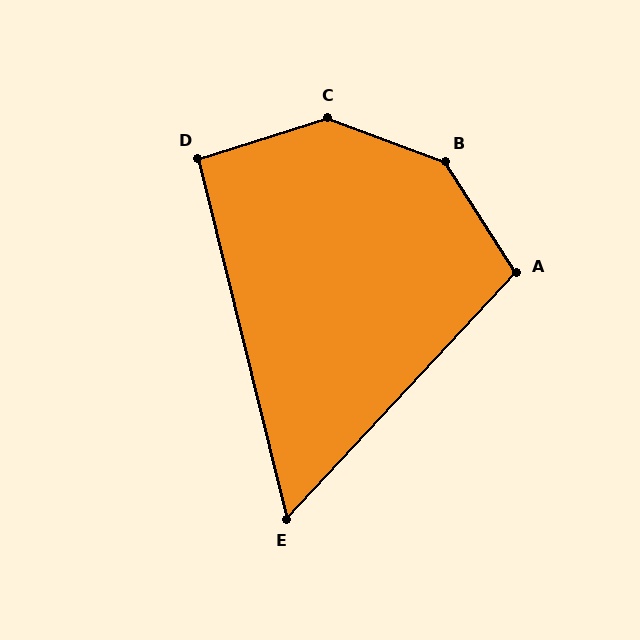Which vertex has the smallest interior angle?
E, at approximately 57 degrees.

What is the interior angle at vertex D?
Approximately 94 degrees (approximately right).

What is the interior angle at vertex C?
Approximately 142 degrees (obtuse).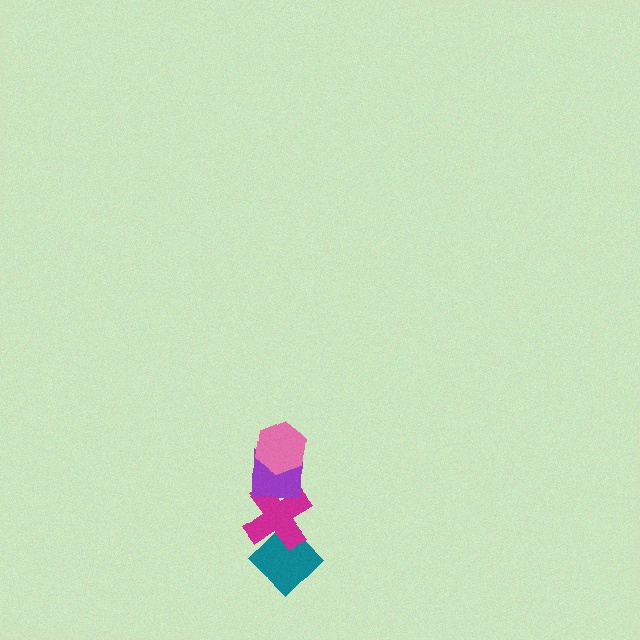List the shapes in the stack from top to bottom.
From top to bottom: the pink hexagon, the purple square, the magenta cross, the teal diamond.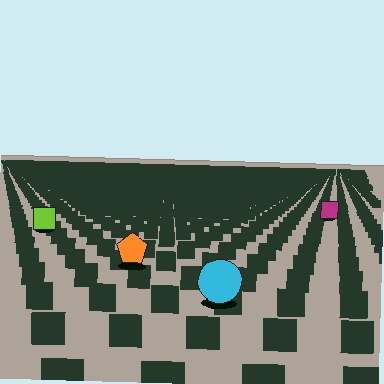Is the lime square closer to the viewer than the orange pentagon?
No. The orange pentagon is closer — you can tell from the texture gradient: the ground texture is coarser near it.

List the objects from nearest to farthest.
From nearest to farthest: the cyan circle, the orange pentagon, the lime square, the magenta square.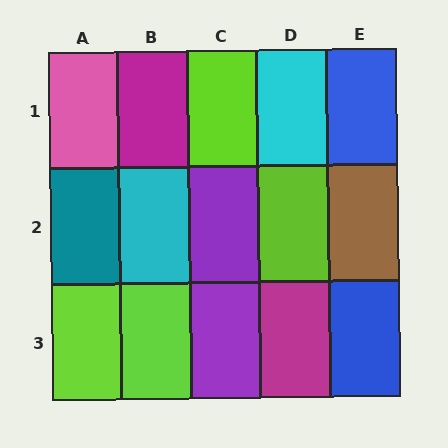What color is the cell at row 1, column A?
Pink.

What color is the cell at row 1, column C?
Lime.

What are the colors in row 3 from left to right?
Lime, lime, purple, magenta, blue.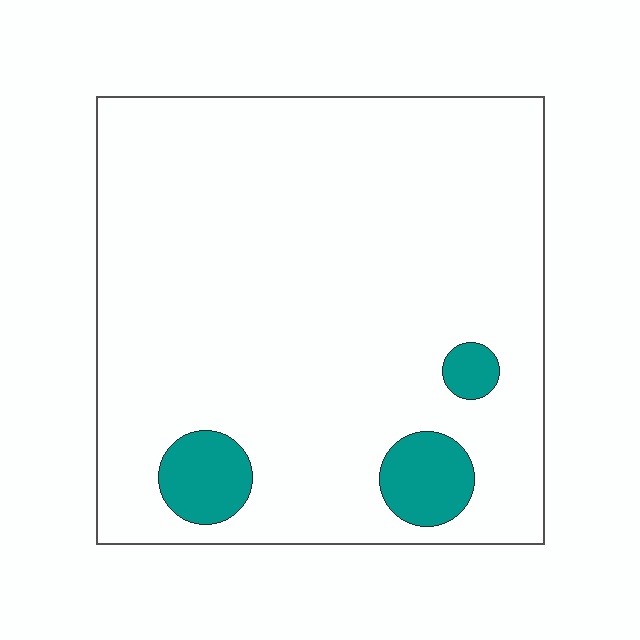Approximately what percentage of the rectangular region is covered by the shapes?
Approximately 10%.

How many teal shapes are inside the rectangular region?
3.